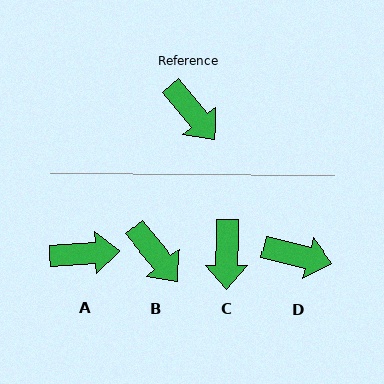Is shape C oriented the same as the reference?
No, it is off by about 40 degrees.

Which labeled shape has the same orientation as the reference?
B.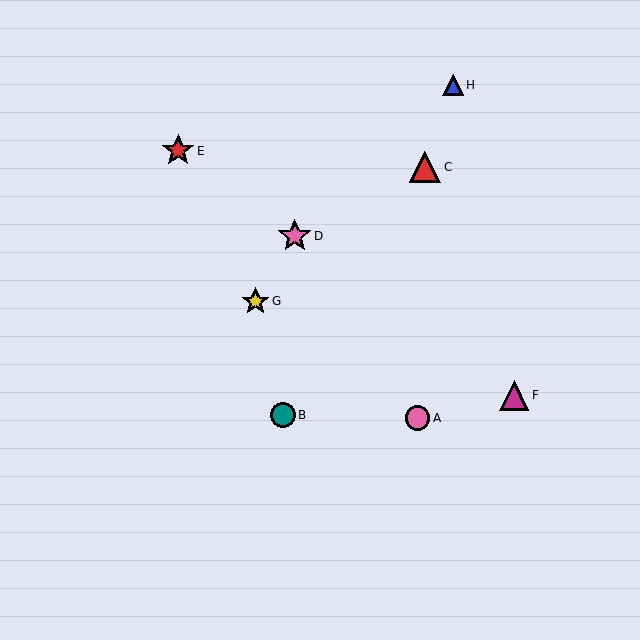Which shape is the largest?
The pink star (labeled D) is the largest.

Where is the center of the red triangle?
The center of the red triangle is at (425, 167).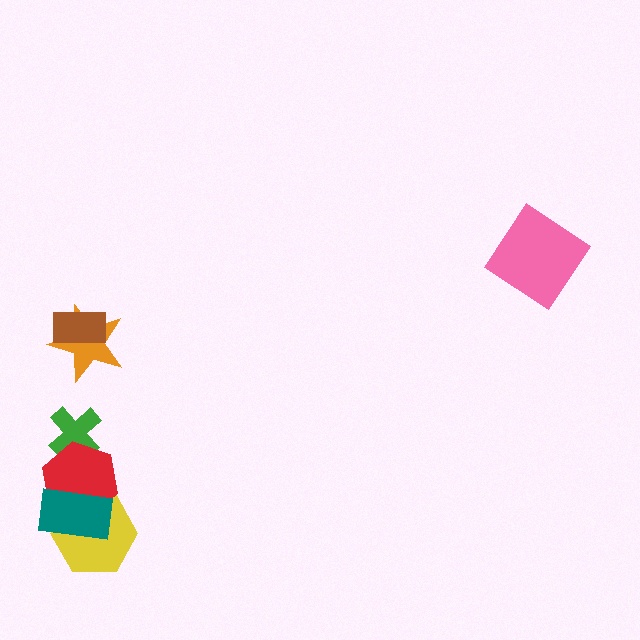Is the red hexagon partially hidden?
Yes, it is partially covered by another shape.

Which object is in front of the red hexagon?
The teal rectangle is in front of the red hexagon.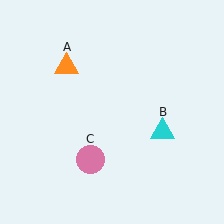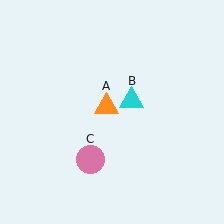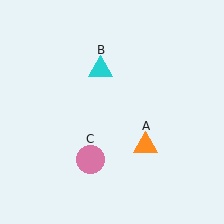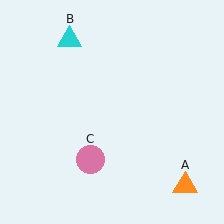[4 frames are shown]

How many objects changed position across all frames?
2 objects changed position: orange triangle (object A), cyan triangle (object B).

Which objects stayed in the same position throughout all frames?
Pink circle (object C) remained stationary.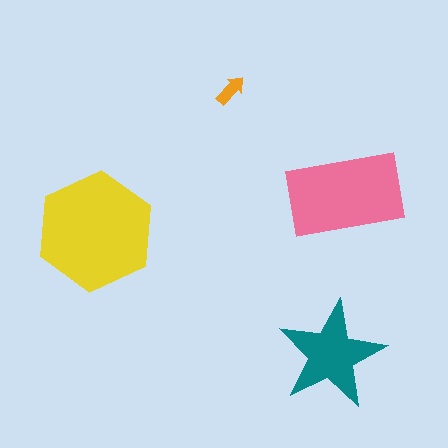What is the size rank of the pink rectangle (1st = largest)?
2nd.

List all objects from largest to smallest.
The yellow hexagon, the pink rectangle, the teal star, the orange arrow.